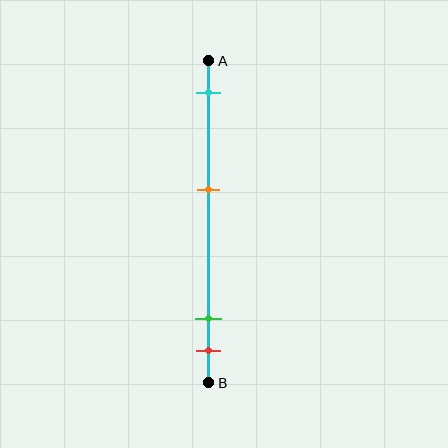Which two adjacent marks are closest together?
The green and red marks are the closest adjacent pair.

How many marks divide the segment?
There are 4 marks dividing the segment.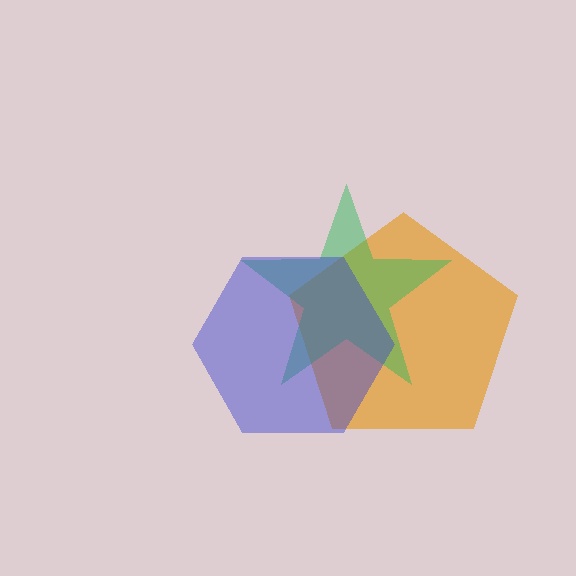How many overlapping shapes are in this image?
There are 3 overlapping shapes in the image.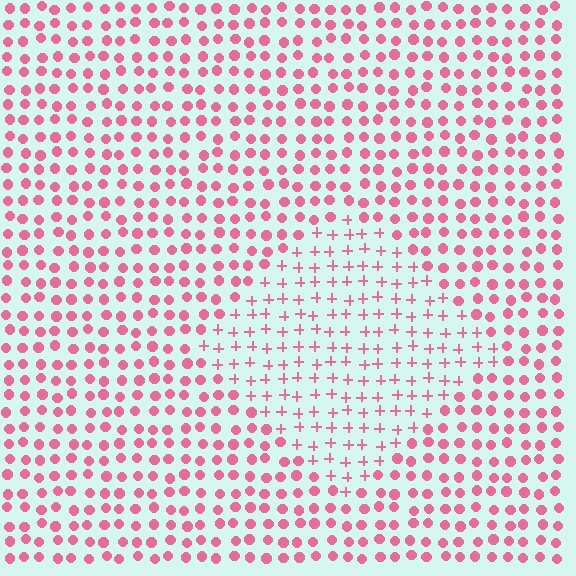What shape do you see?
I see a diamond.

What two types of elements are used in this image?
The image uses plus signs inside the diamond region and circles outside it.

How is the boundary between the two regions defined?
The boundary is defined by a change in element shape: plus signs inside vs. circles outside. All elements share the same color and spacing.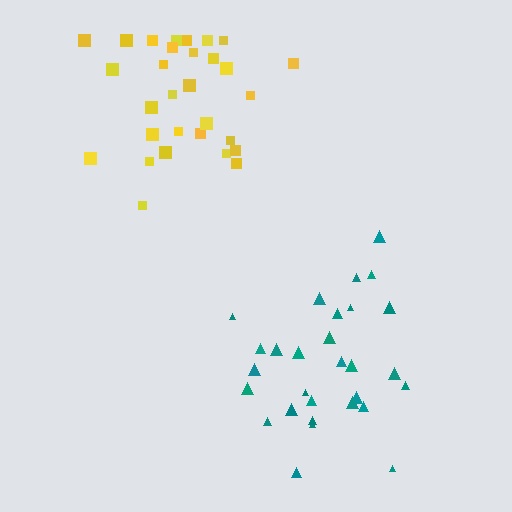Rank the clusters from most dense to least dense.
yellow, teal.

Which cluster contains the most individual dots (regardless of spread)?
Yellow (30).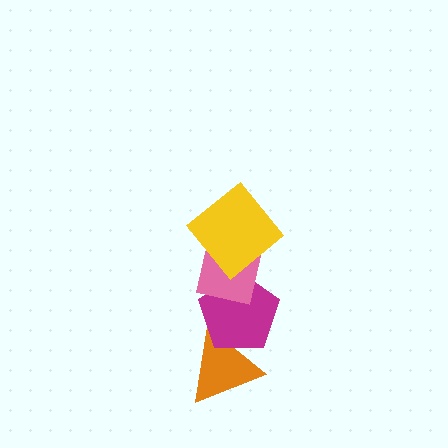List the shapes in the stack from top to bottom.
From top to bottom: the yellow diamond, the pink square, the magenta pentagon, the orange triangle.